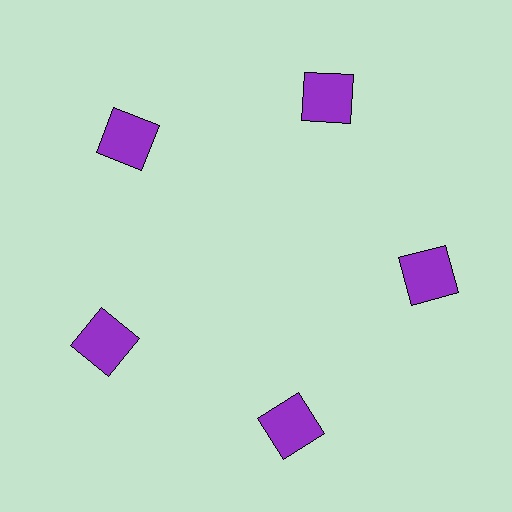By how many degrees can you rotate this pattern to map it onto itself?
The pattern maps onto itself every 72 degrees of rotation.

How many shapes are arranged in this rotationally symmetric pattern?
There are 5 shapes, arranged in 5 groups of 1.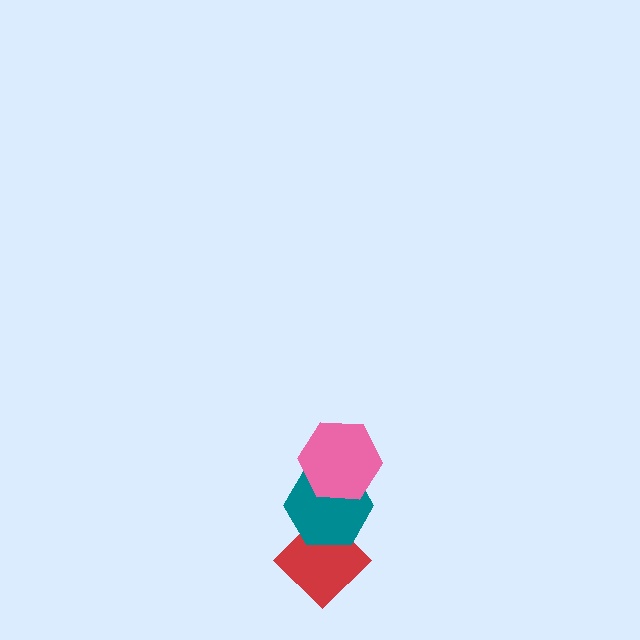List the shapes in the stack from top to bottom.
From top to bottom: the pink hexagon, the teal hexagon, the red diamond.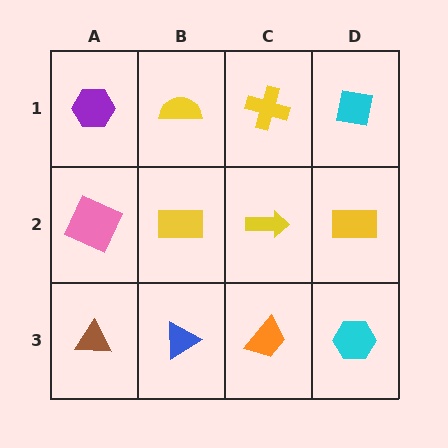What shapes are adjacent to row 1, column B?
A yellow rectangle (row 2, column B), a purple hexagon (row 1, column A), a yellow cross (row 1, column C).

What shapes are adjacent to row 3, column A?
A pink square (row 2, column A), a blue triangle (row 3, column B).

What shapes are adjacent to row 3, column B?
A yellow rectangle (row 2, column B), a brown triangle (row 3, column A), an orange trapezoid (row 3, column C).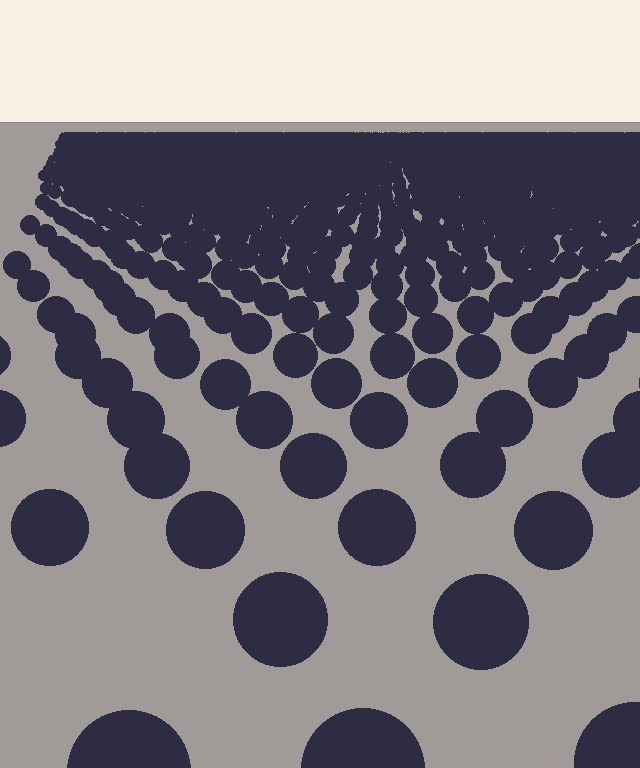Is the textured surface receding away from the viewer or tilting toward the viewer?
The surface is receding away from the viewer. Texture elements get smaller and denser toward the top.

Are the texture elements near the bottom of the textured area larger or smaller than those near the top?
Larger. Near the bottom, elements are closer to the viewer and appear at a bigger on-screen size.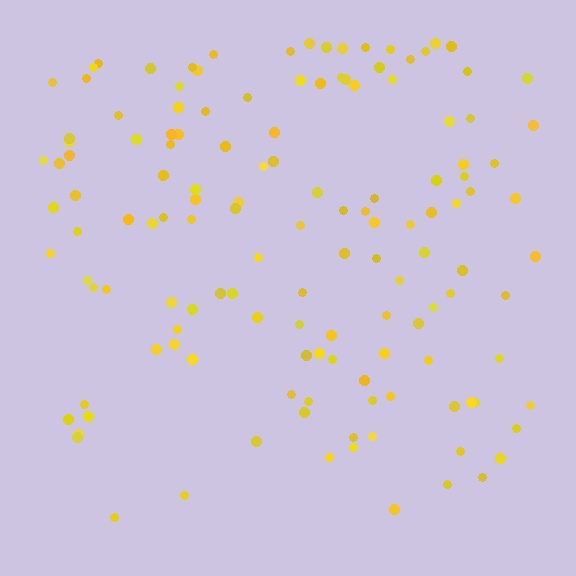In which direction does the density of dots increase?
From bottom to top, with the top side densest.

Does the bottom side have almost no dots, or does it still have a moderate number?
Still a moderate number, just noticeably fewer than the top.